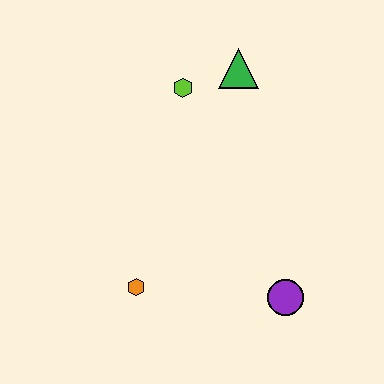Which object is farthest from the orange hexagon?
The green triangle is farthest from the orange hexagon.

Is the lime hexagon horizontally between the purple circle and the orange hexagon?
Yes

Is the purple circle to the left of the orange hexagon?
No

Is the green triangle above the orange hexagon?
Yes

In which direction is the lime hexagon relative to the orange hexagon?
The lime hexagon is above the orange hexagon.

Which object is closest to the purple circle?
The orange hexagon is closest to the purple circle.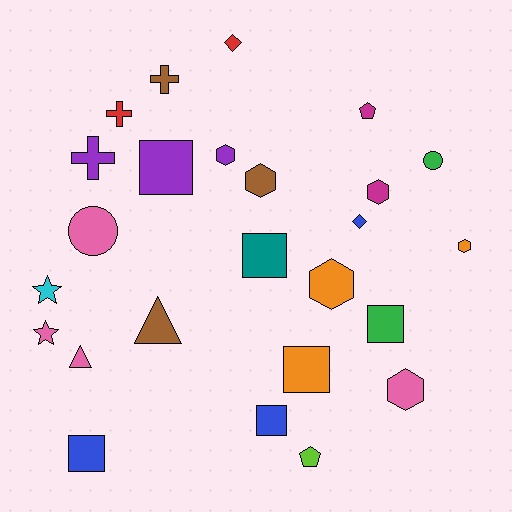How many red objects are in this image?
There are 2 red objects.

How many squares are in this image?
There are 6 squares.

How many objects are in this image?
There are 25 objects.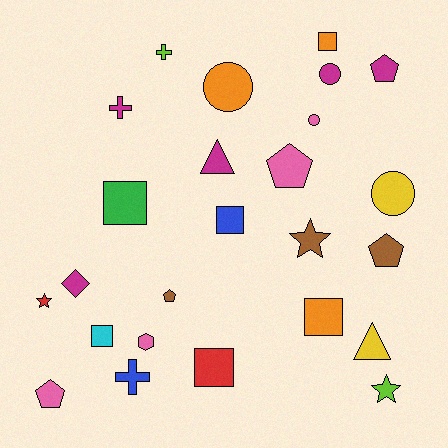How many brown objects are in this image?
There are 3 brown objects.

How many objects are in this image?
There are 25 objects.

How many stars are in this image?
There are 3 stars.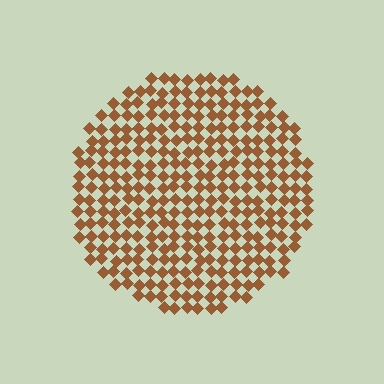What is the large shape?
The large shape is a circle.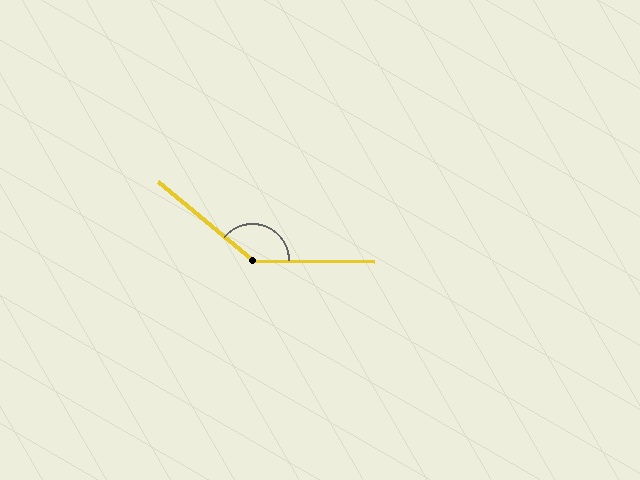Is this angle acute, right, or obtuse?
It is obtuse.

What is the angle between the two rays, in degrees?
Approximately 141 degrees.